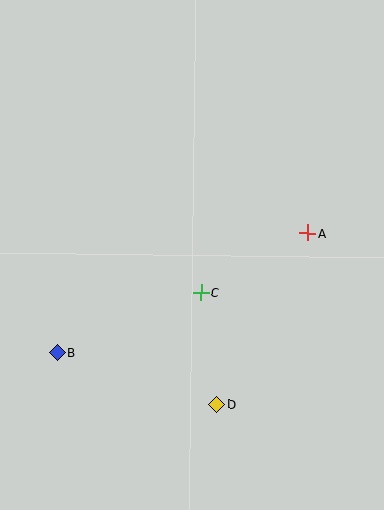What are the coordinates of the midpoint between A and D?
The midpoint between A and D is at (263, 319).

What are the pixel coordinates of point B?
Point B is at (57, 353).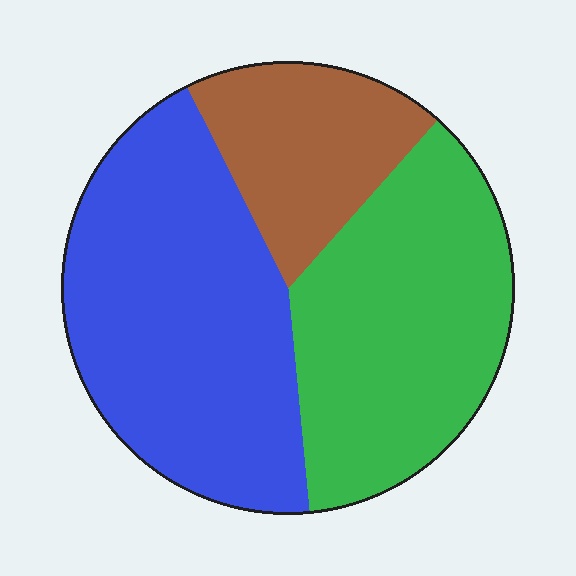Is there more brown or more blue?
Blue.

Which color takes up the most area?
Blue, at roughly 45%.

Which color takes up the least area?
Brown, at roughly 20%.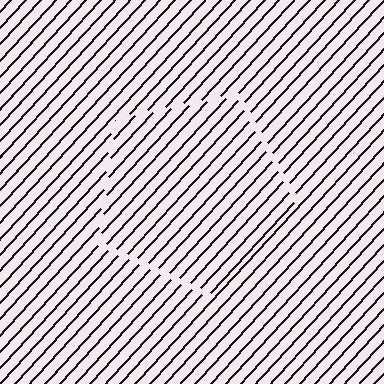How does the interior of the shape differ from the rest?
The interior of the shape contains the same grating, shifted by half a period — the contour is defined by the phase discontinuity where line-ends from the inner and outer gratings abut.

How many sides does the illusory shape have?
5 sides — the line-ends trace a pentagon.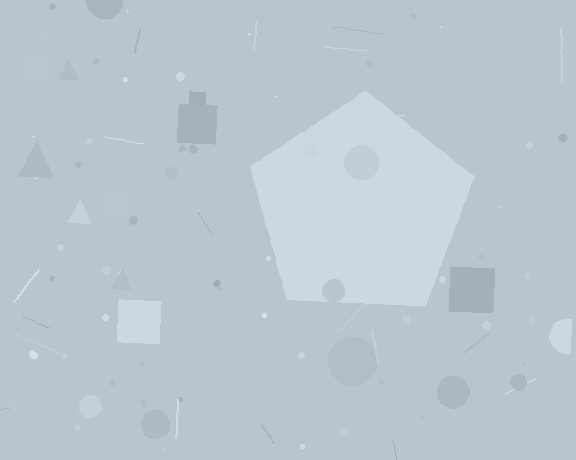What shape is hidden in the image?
A pentagon is hidden in the image.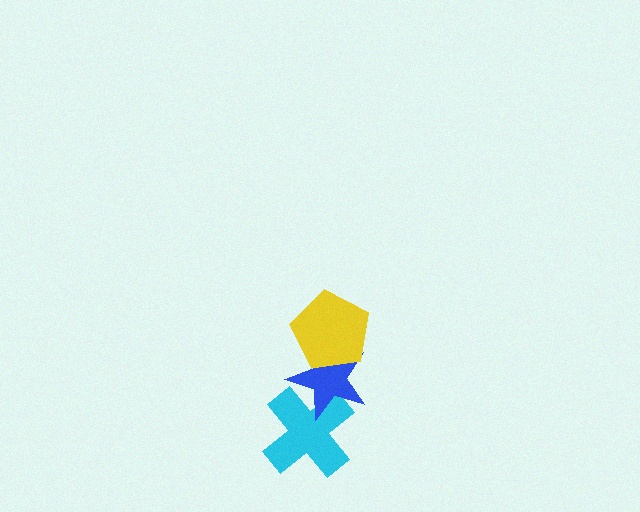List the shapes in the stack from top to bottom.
From top to bottom: the yellow pentagon, the blue star, the cyan cross.